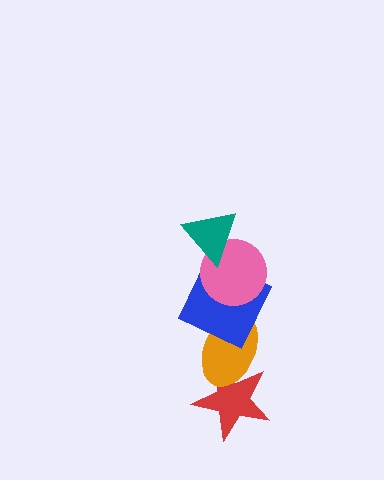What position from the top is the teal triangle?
The teal triangle is 1st from the top.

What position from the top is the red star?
The red star is 5th from the top.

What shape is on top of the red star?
The orange ellipse is on top of the red star.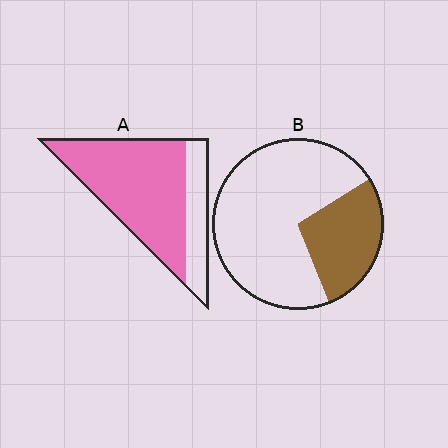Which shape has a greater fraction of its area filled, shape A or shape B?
Shape A.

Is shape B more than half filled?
No.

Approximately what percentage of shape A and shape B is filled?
A is approximately 75% and B is approximately 30%.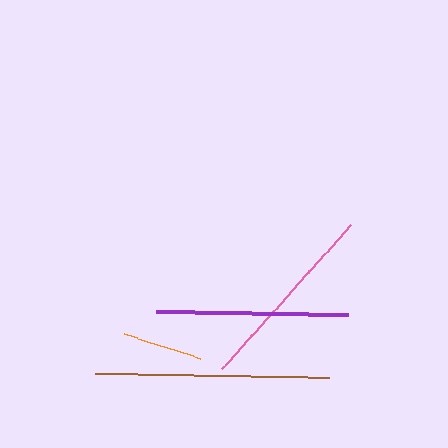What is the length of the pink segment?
The pink segment is approximately 193 pixels long.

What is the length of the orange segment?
The orange segment is approximately 80 pixels long.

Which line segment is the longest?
The brown line is the longest at approximately 235 pixels.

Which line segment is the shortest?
The orange line is the shortest at approximately 80 pixels.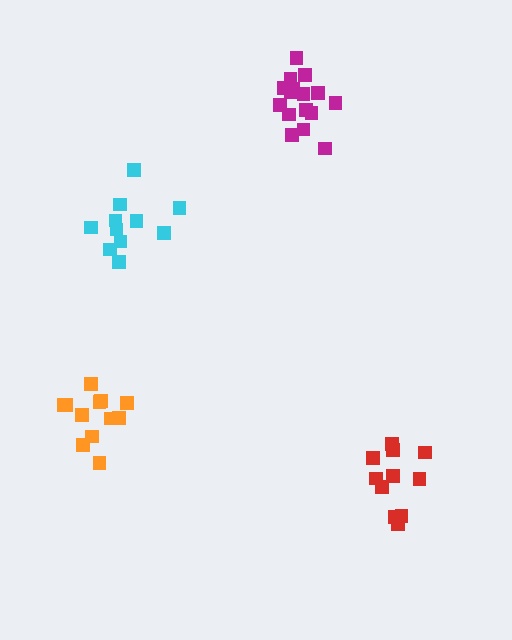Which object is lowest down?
The red cluster is bottommost.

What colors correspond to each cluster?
The clusters are colored: orange, magenta, red, cyan.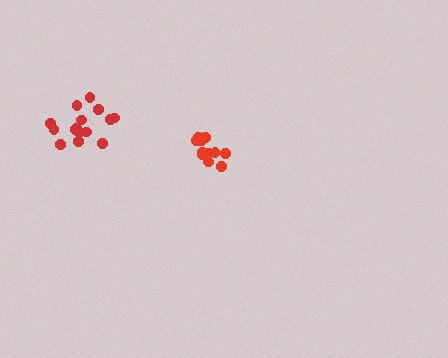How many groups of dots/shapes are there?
There are 2 groups.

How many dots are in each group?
Group 1: 12 dots, Group 2: 15 dots (27 total).